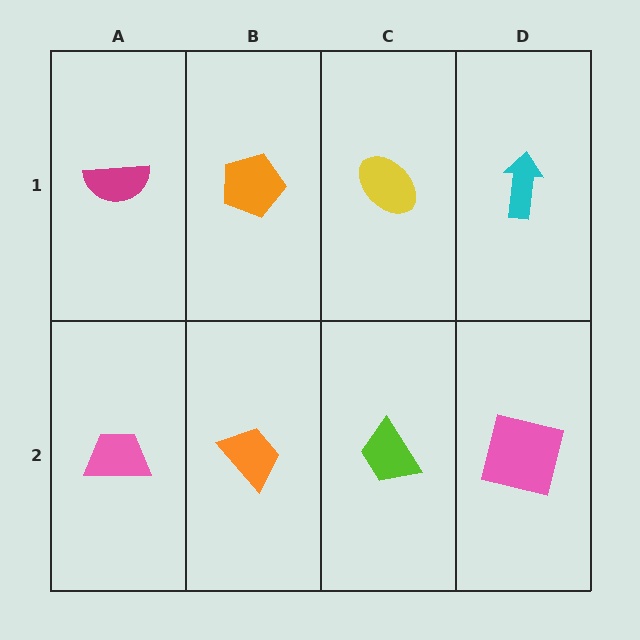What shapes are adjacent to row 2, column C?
A yellow ellipse (row 1, column C), an orange trapezoid (row 2, column B), a pink square (row 2, column D).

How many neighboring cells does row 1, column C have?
3.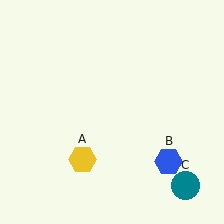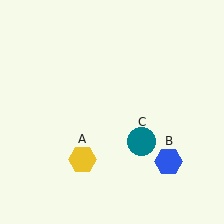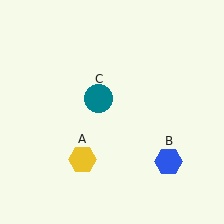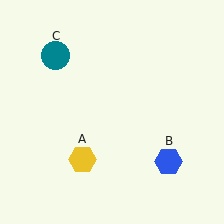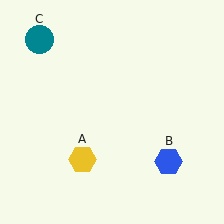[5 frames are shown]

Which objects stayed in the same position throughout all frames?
Yellow hexagon (object A) and blue hexagon (object B) remained stationary.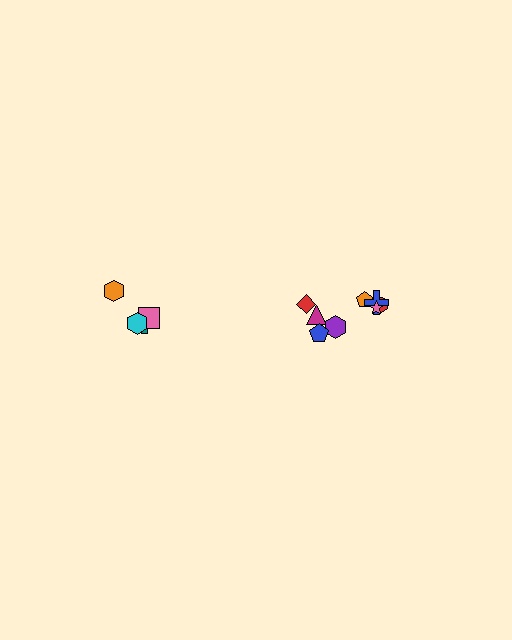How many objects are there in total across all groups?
There are 12 objects.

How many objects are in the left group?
There are 4 objects.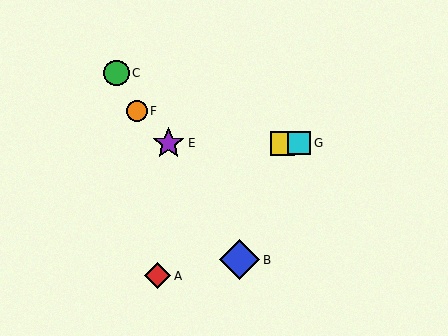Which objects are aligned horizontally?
Objects D, E, G are aligned horizontally.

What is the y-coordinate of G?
Object G is at y≈143.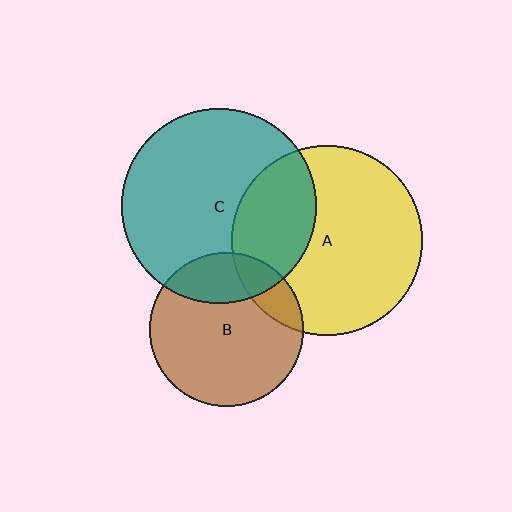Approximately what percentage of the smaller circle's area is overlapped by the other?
Approximately 30%.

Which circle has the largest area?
Circle C (teal).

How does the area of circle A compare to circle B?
Approximately 1.5 times.